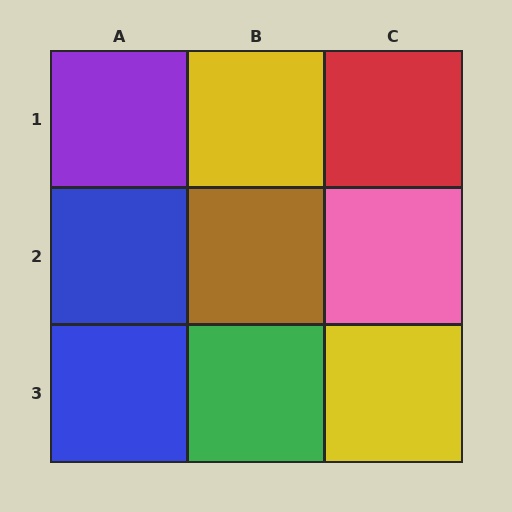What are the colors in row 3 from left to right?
Blue, green, yellow.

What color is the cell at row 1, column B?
Yellow.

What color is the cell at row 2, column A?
Blue.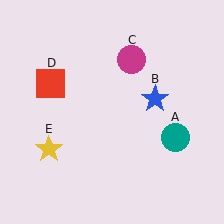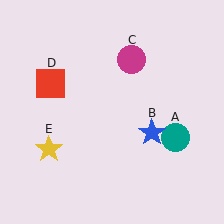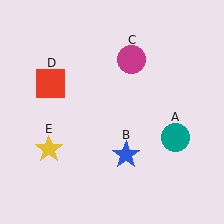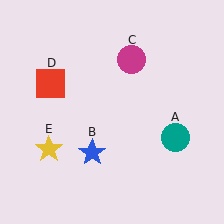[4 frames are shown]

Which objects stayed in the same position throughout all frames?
Teal circle (object A) and magenta circle (object C) and red square (object D) and yellow star (object E) remained stationary.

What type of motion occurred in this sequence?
The blue star (object B) rotated clockwise around the center of the scene.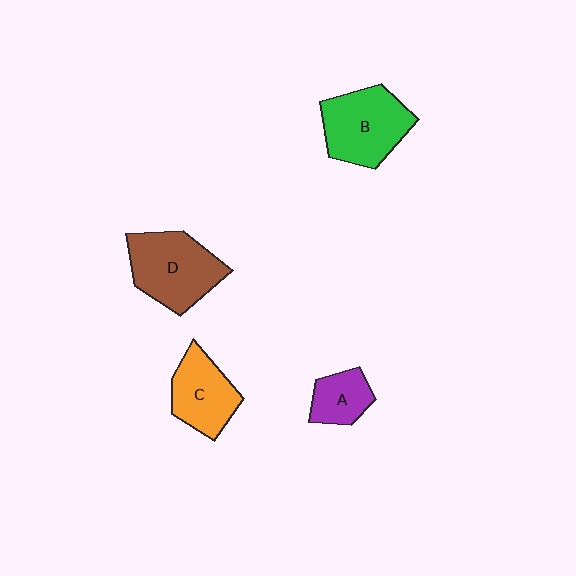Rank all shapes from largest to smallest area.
From largest to smallest: D (brown), B (green), C (orange), A (purple).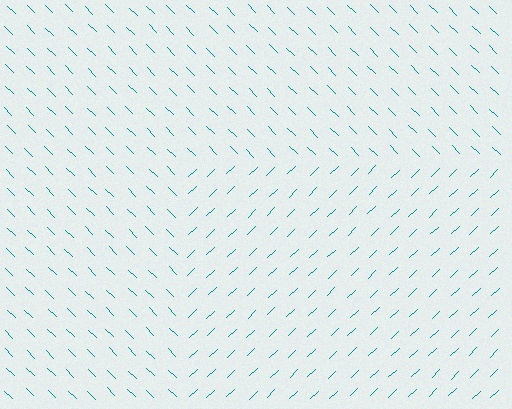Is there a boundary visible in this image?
Yes, there is a texture boundary formed by a change in line orientation.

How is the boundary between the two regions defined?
The boundary is defined purely by a change in line orientation (approximately 88 degrees difference). All lines are the same color and thickness.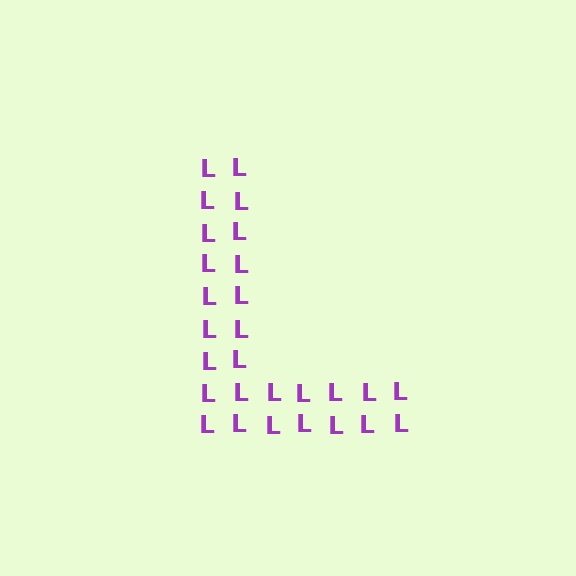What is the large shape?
The large shape is the letter L.